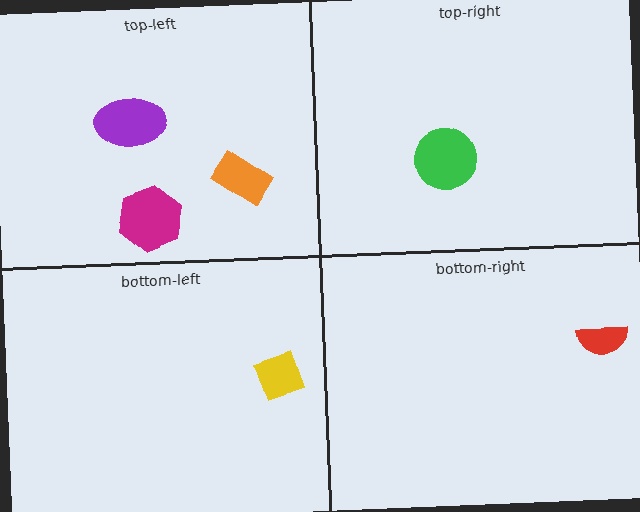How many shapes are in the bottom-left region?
1.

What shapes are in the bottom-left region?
The yellow diamond.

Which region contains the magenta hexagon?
The top-left region.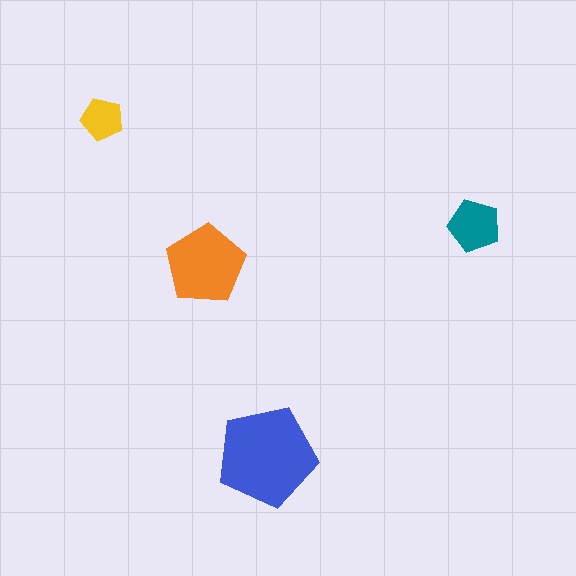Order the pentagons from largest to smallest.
the blue one, the orange one, the teal one, the yellow one.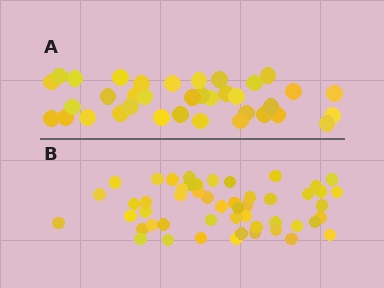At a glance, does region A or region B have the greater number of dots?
Region B (the bottom region) has more dots.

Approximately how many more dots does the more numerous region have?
Region B has approximately 15 more dots than region A.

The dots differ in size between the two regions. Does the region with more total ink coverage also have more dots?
No. Region A has more total ink coverage because its dots are larger, but region B actually contains more individual dots. Total area can be misleading — the number of items is what matters here.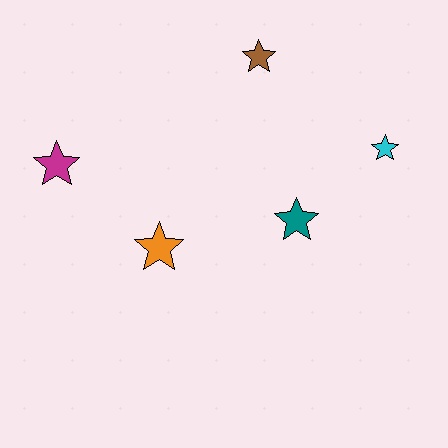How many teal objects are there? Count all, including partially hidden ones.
There is 1 teal object.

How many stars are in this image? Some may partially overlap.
There are 5 stars.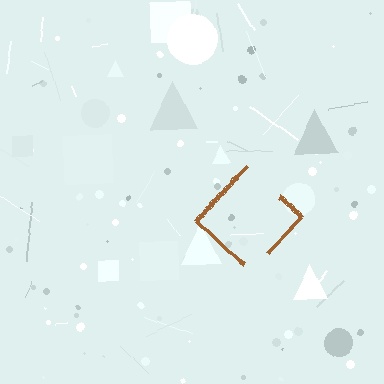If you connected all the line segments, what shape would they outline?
They would outline a diamond.